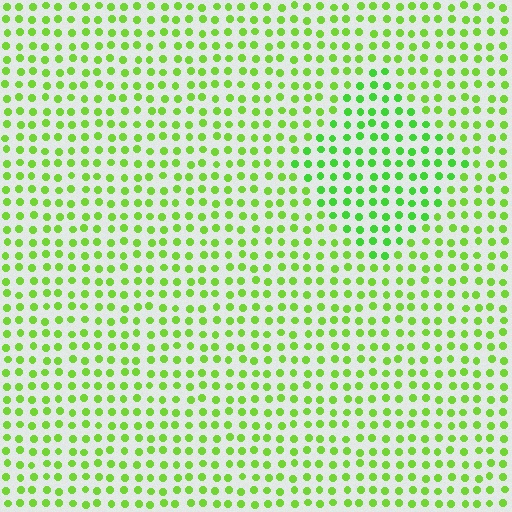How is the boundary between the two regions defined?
The boundary is defined purely by a slight shift in hue (about 20 degrees). Spacing, size, and orientation are identical on both sides.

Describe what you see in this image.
The image is filled with small lime elements in a uniform arrangement. A diamond-shaped region is visible where the elements are tinted to a slightly different hue, forming a subtle color boundary.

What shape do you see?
I see a diamond.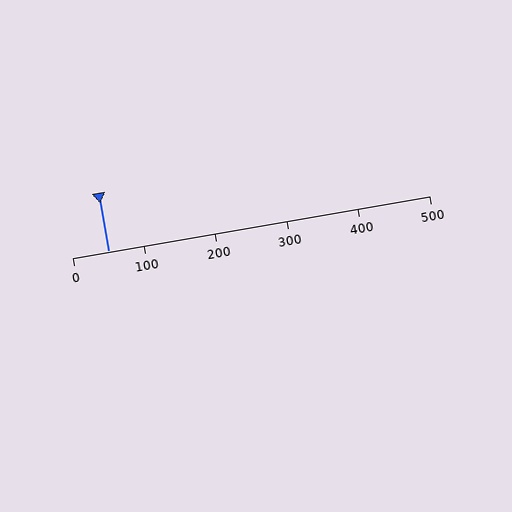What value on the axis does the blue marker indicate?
The marker indicates approximately 50.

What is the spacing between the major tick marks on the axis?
The major ticks are spaced 100 apart.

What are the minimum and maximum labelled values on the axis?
The axis runs from 0 to 500.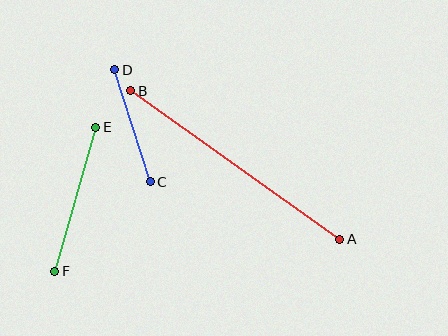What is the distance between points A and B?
The distance is approximately 257 pixels.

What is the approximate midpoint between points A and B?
The midpoint is at approximately (235, 165) pixels.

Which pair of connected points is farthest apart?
Points A and B are farthest apart.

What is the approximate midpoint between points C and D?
The midpoint is at approximately (132, 126) pixels.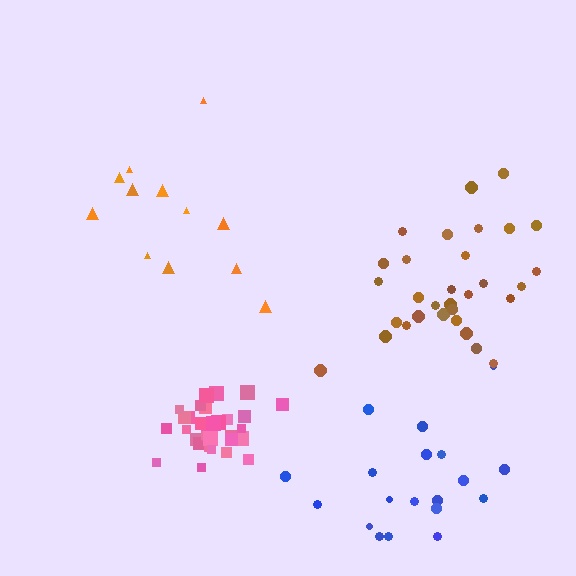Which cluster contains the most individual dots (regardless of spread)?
Pink (31).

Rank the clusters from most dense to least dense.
pink, brown, blue, orange.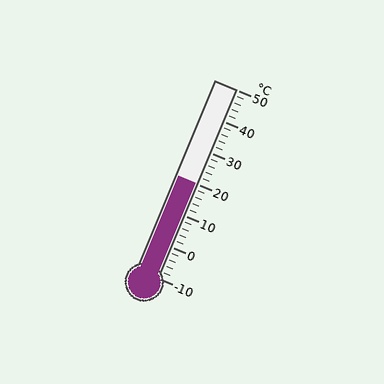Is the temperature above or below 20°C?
The temperature is at 20°C.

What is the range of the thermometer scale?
The thermometer scale ranges from -10°C to 50°C.